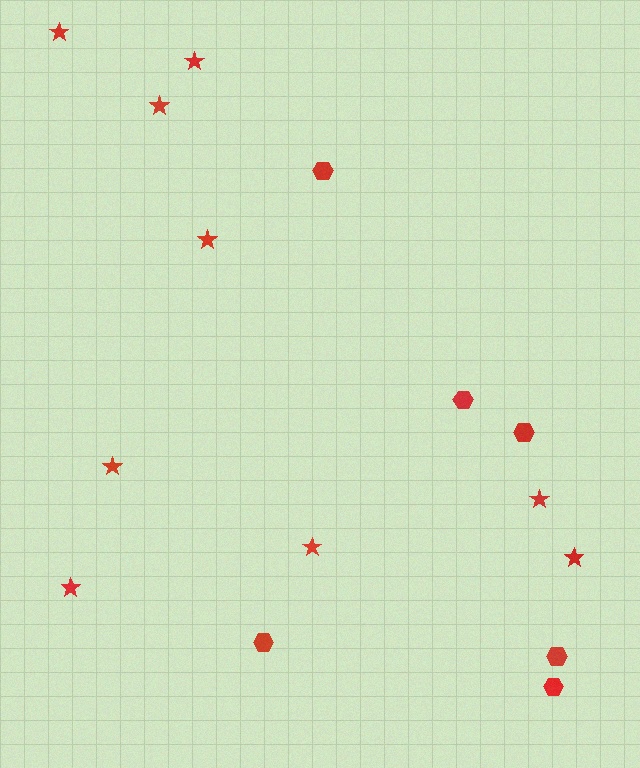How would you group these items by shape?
There are 2 groups: one group of stars (9) and one group of hexagons (6).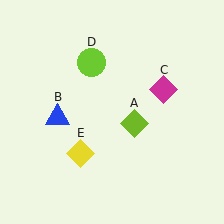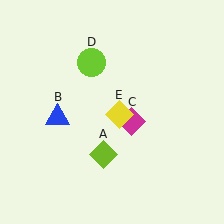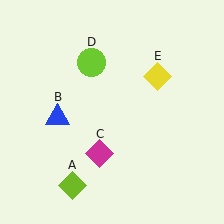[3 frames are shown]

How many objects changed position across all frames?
3 objects changed position: lime diamond (object A), magenta diamond (object C), yellow diamond (object E).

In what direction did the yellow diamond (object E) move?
The yellow diamond (object E) moved up and to the right.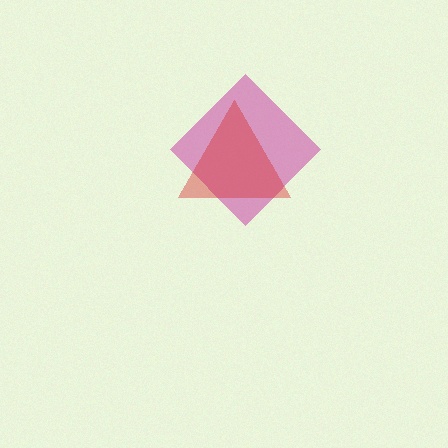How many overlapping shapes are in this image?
There are 2 overlapping shapes in the image.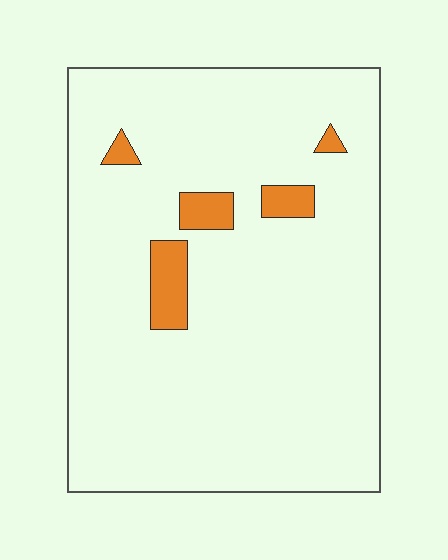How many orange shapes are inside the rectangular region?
5.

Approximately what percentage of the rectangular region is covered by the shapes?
Approximately 5%.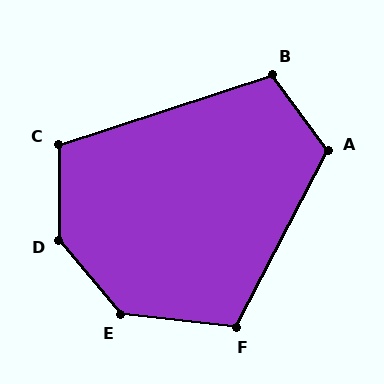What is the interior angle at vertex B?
Approximately 108 degrees (obtuse).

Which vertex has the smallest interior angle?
C, at approximately 108 degrees.